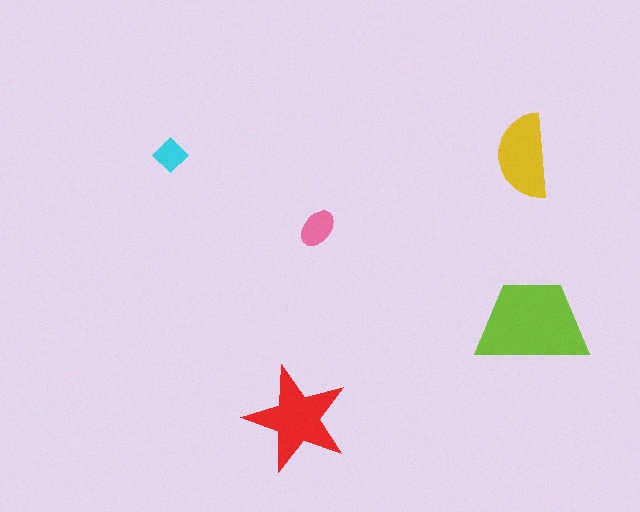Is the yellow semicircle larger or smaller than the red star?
Smaller.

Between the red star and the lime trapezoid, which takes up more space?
The lime trapezoid.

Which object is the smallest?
The cyan diamond.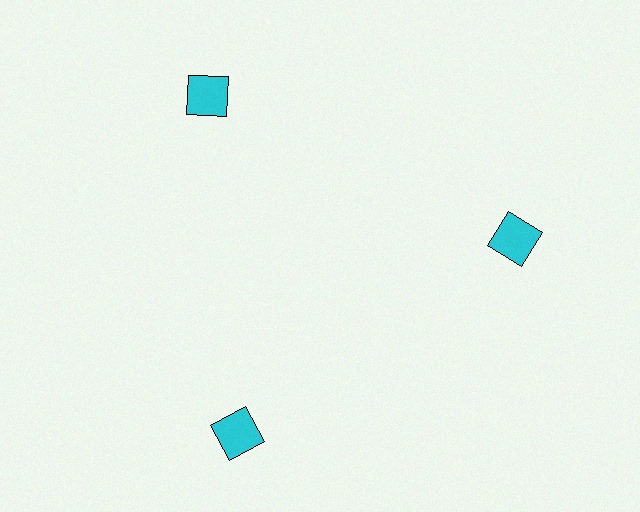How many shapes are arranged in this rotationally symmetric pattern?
There are 3 shapes, arranged in 3 groups of 1.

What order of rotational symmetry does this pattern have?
This pattern has 3-fold rotational symmetry.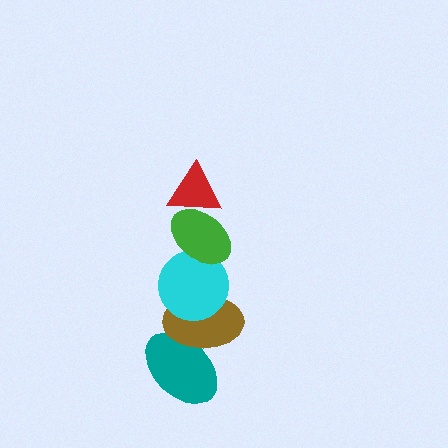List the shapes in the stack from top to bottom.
From top to bottom: the red triangle, the green ellipse, the cyan circle, the brown ellipse, the teal ellipse.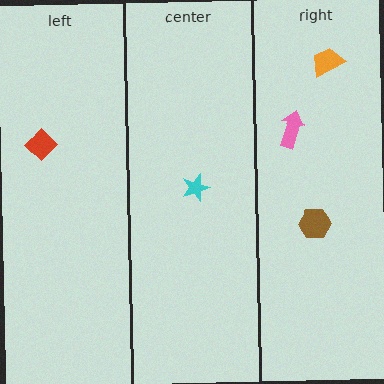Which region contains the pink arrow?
The right region.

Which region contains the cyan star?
The center region.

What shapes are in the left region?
The red diamond.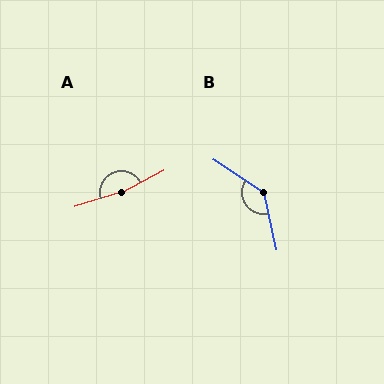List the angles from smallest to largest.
B (136°), A (169°).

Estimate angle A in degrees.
Approximately 169 degrees.